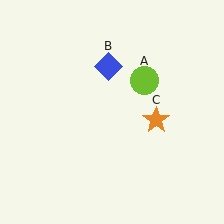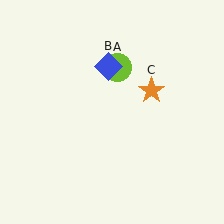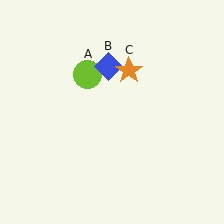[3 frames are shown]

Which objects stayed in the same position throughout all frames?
Blue diamond (object B) remained stationary.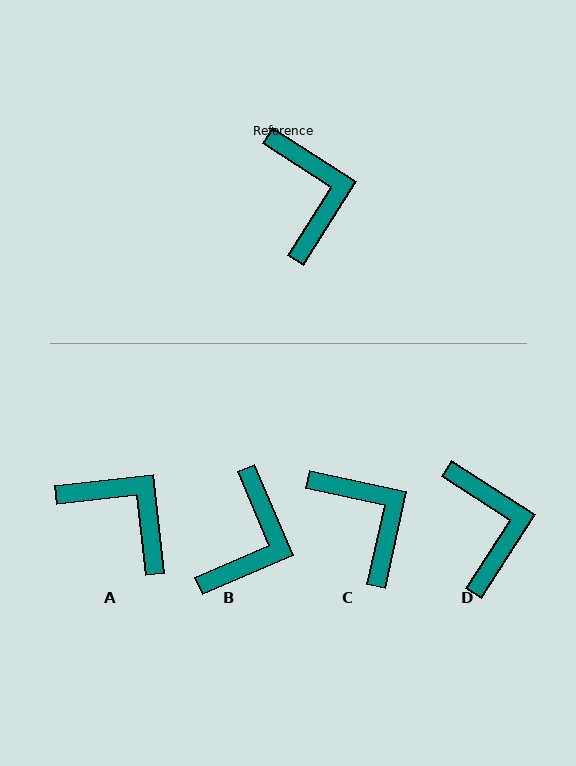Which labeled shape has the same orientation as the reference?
D.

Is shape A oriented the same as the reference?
No, it is off by about 39 degrees.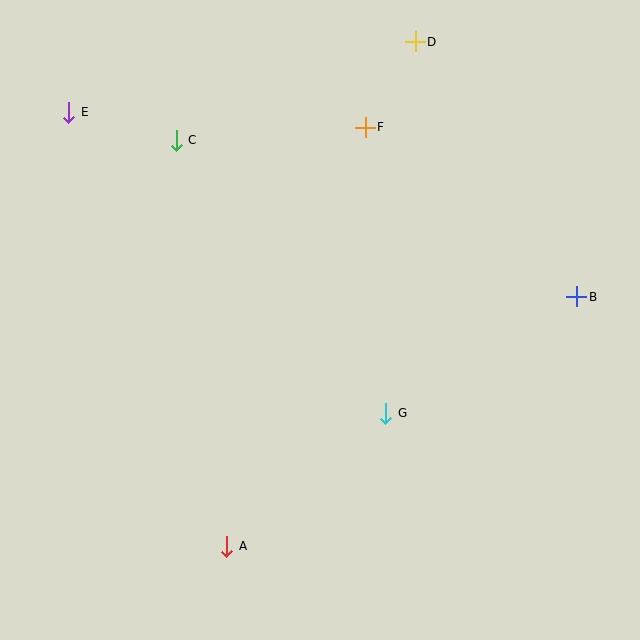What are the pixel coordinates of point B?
Point B is at (577, 297).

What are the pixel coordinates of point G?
Point G is at (386, 413).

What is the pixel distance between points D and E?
The distance between D and E is 354 pixels.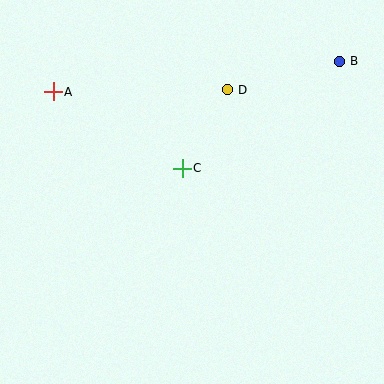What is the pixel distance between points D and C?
The distance between D and C is 90 pixels.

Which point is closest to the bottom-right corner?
Point C is closest to the bottom-right corner.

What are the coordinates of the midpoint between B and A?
The midpoint between B and A is at (196, 76).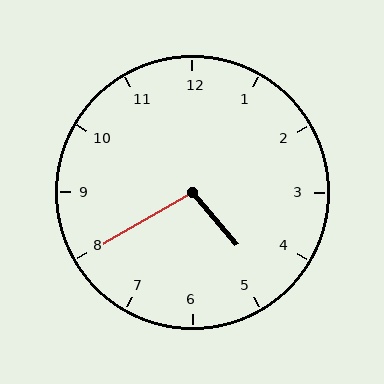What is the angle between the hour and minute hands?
Approximately 100 degrees.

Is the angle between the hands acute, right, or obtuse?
It is obtuse.